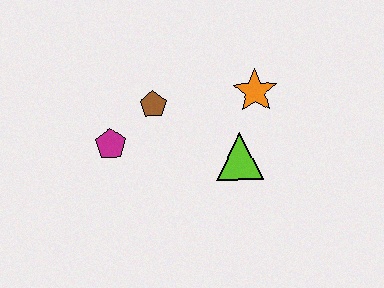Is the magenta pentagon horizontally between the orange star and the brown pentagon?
No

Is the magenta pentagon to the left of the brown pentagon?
Yes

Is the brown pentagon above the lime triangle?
Yes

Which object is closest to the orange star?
The lime triangle is closest to the orange star.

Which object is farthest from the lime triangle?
The magenta pentagon is farthest from the lime triangle.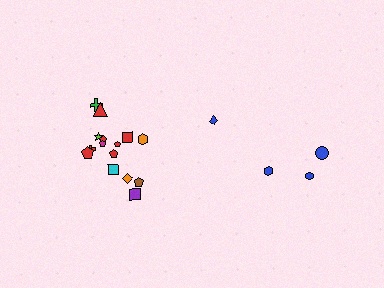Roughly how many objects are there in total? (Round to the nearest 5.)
Roughly 20 objects in total.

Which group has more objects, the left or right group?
The left group.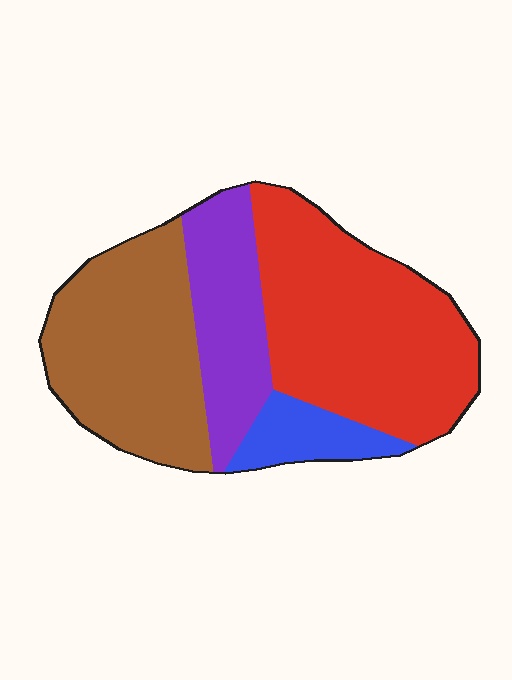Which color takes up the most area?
Red, at roughly 40%.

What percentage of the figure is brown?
Brown covers 32% of the figure.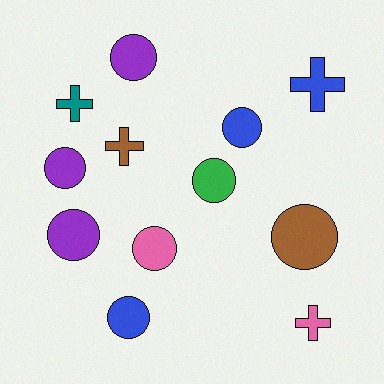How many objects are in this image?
There are 12 objects.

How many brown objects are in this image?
There are 2 brown objects.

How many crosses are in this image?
There are 4 crosses.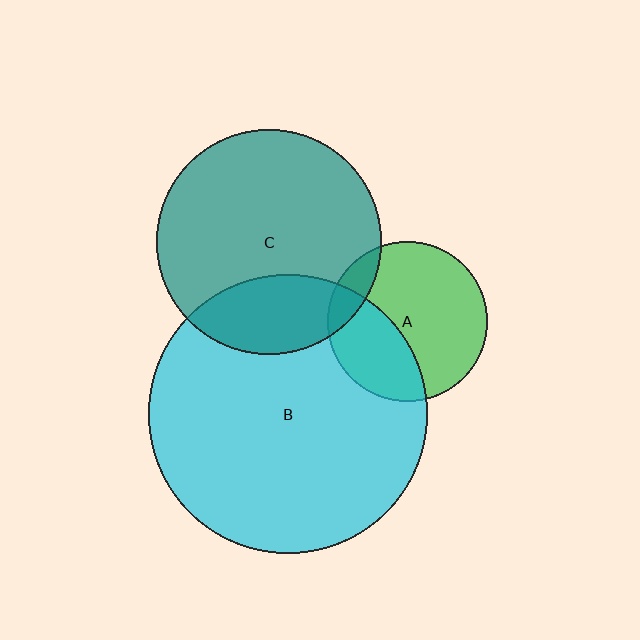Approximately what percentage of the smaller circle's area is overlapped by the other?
Approximately 10%.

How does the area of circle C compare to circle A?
Approximately 2.0 times.